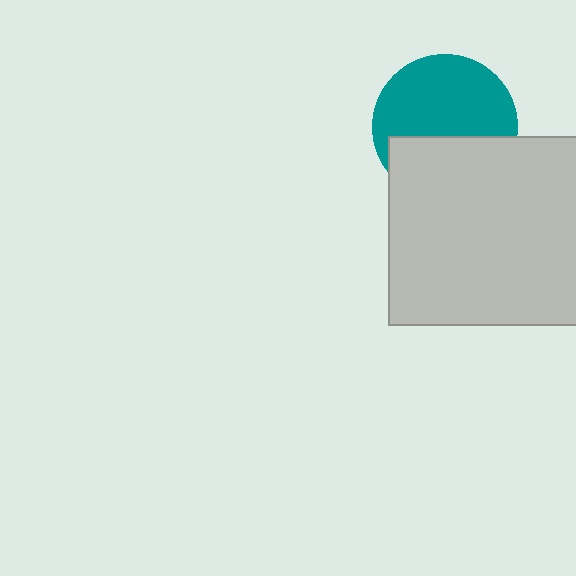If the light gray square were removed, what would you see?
You would see the complete teal circle.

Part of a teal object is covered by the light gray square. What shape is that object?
It is a circle.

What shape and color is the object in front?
The object in front is a light gray square.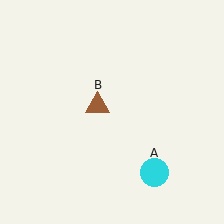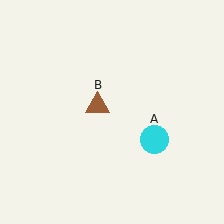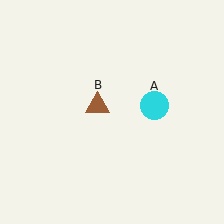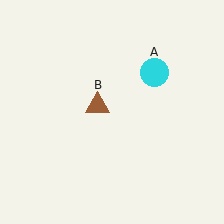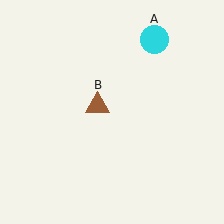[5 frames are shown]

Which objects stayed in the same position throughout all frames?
Brown triangle (object B) remained stationary.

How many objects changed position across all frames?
1 object changed position: cyan circle (object A).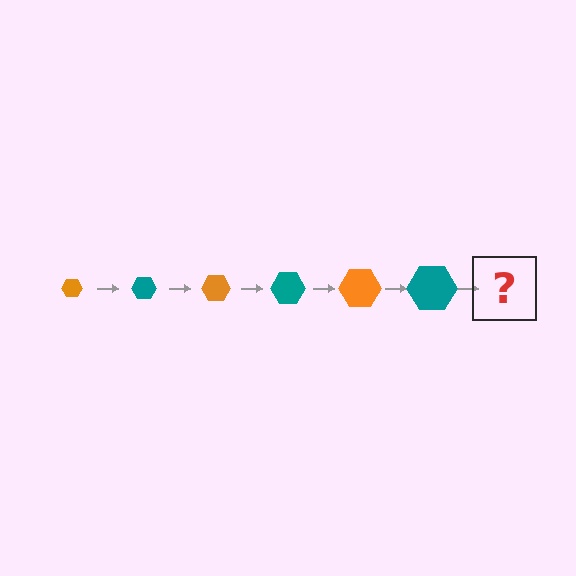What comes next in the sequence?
The next element should be an orange hexagon, larger than the previous one.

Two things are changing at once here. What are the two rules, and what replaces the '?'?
The two rules are that the hexagon grows larger each step and the color cycles through orange and teal. The '?' should be an orange hexagon, larger than the previous one.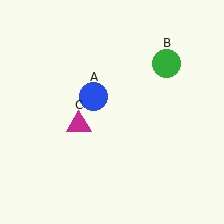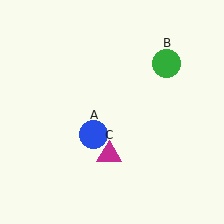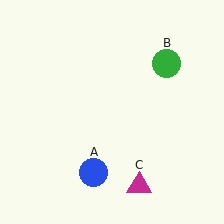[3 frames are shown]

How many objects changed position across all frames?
2 objects changed position: blue circle (object A), magenta triangle (object C).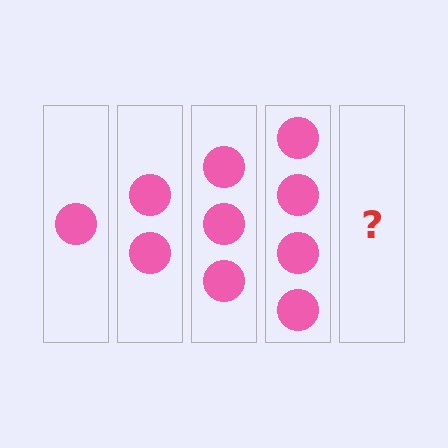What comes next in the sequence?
The next element should be 5 circles.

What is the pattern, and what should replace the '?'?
The pattern is that each step adds one more circle. The '?' should be 5 circles.